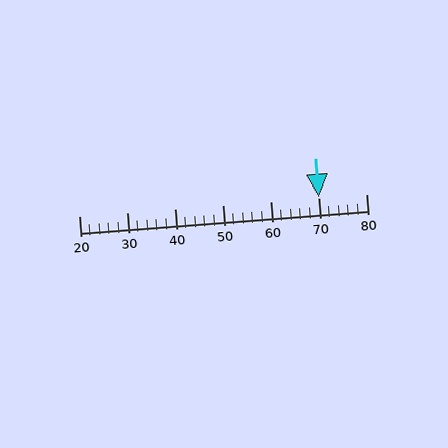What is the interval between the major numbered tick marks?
The major tick marks are spaced 10 units apart.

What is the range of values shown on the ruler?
The ruler shows values from 20 to 80.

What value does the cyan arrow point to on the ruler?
The cyan arrow points to approximately 70.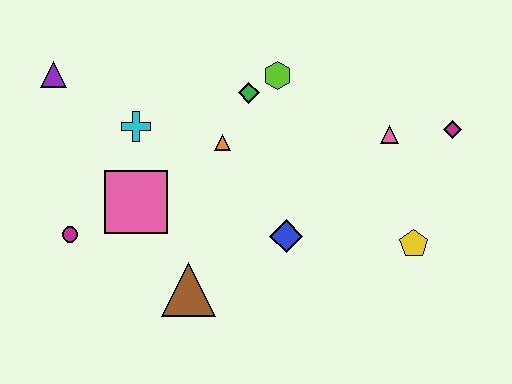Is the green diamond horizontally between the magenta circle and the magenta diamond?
Yes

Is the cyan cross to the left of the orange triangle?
Yes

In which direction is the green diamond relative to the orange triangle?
The green diamond is above the orange triangle.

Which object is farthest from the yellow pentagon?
The purple triangle is farthest from the yellow pentagon.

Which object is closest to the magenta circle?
The pink square is closest to the magenta circle.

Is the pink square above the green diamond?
No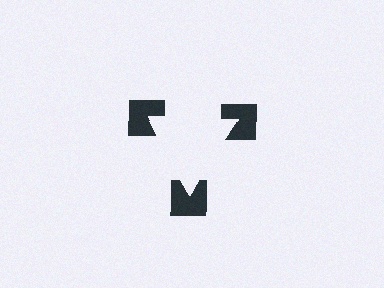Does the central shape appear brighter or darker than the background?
It typically appears slightly brighter than the background, even though no actual brightness change is drawn.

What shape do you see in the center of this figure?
An illusory triangle — its edges are inferred from the aligned wedge cuts in the notched squares, not physically drawn.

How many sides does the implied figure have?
3 sides.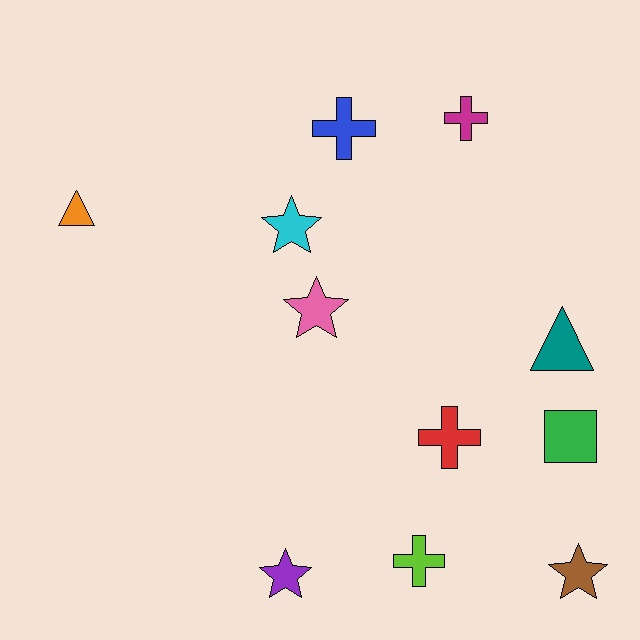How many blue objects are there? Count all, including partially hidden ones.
There is 1 blue object.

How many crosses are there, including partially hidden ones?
There are 4 crosses.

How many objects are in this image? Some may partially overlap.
There are 11 objects.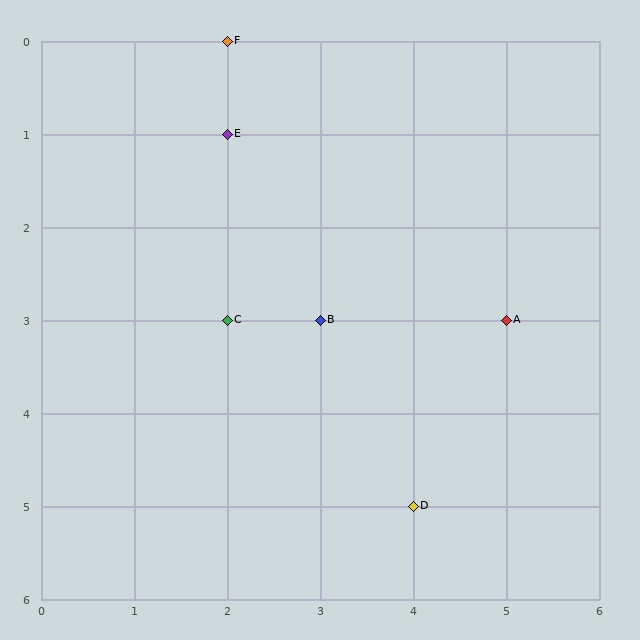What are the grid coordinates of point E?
Point E is at grid coordinates (2, 1).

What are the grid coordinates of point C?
Point C is at grid coordinates (2, 3).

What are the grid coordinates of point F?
Point F is at grid coordinates (2, 0).